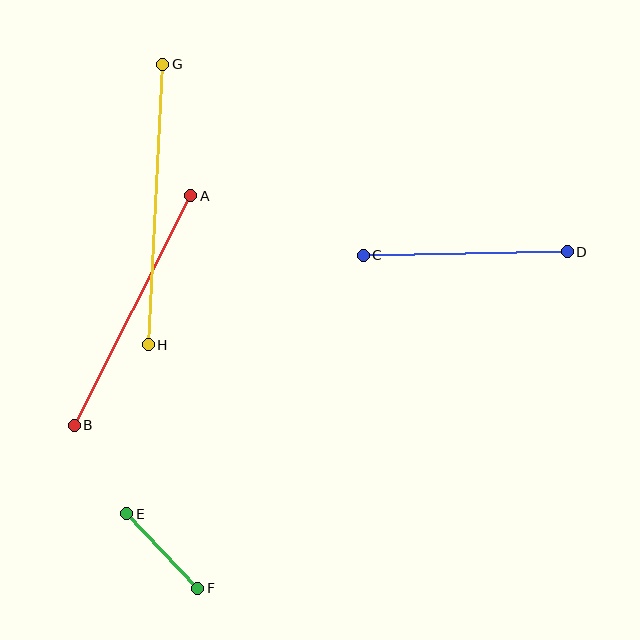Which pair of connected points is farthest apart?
Points G and H are farthest apart.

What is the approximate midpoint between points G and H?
The midpoint is at approximately (155, 205) pixels.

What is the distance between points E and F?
The distance is approximately 103 pixels.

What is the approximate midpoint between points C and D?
The midpoint is at approximately (465, 253) pixels.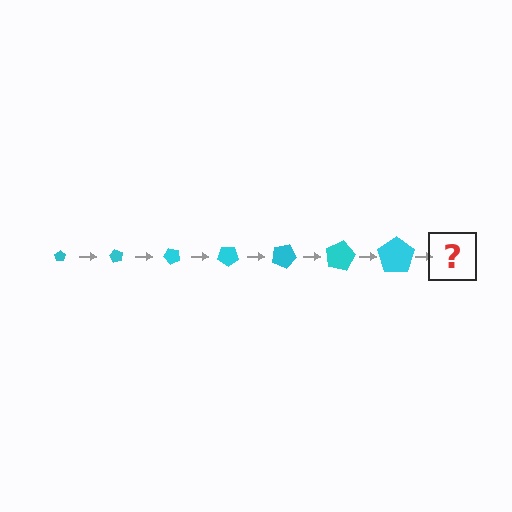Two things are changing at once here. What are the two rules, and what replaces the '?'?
The two rules are that the pentagon grows larger each step and it rotates 60 degrees each step. The '?' should be a pentagon, larger than the previous one and rotated 420 degrees from the start.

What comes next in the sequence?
The next element should be a pentagon, larger than the previous one and rotated 420 degrees from the start.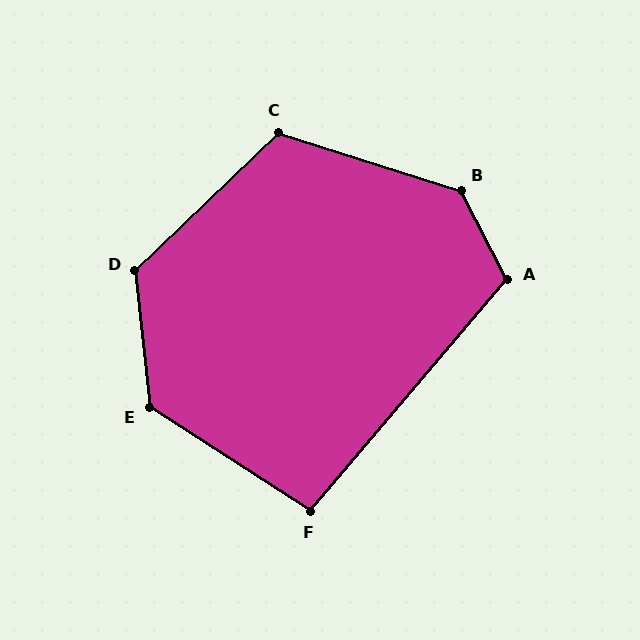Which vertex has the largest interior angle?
B, at approximately 135 degrees.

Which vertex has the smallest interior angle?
F, at approximately 98 degrees.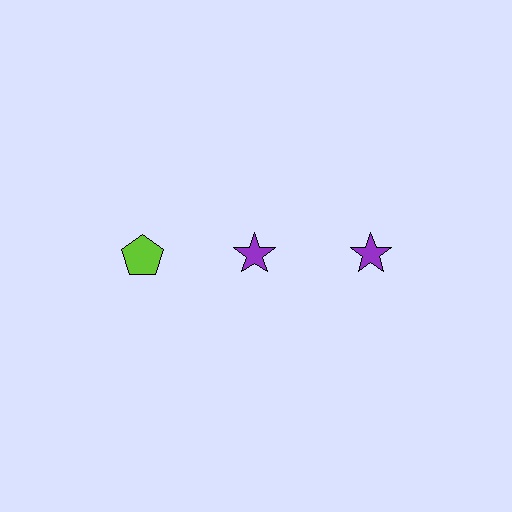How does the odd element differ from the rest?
It differs in both color (lime instead of purple) and shape (pentagon instead of star).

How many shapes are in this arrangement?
There are 3 shapes arranged in a grid pattern.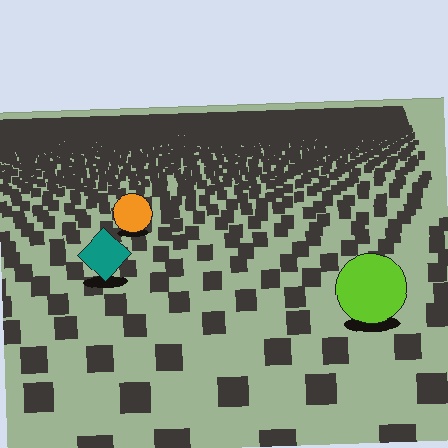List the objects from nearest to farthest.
From nearest to farthest: the lime circle, the teal diamond, the orange circle.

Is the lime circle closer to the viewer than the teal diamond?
Yes. The lime circle is closer — you can tell from the texture gradient: the ground texture is coarser near it.